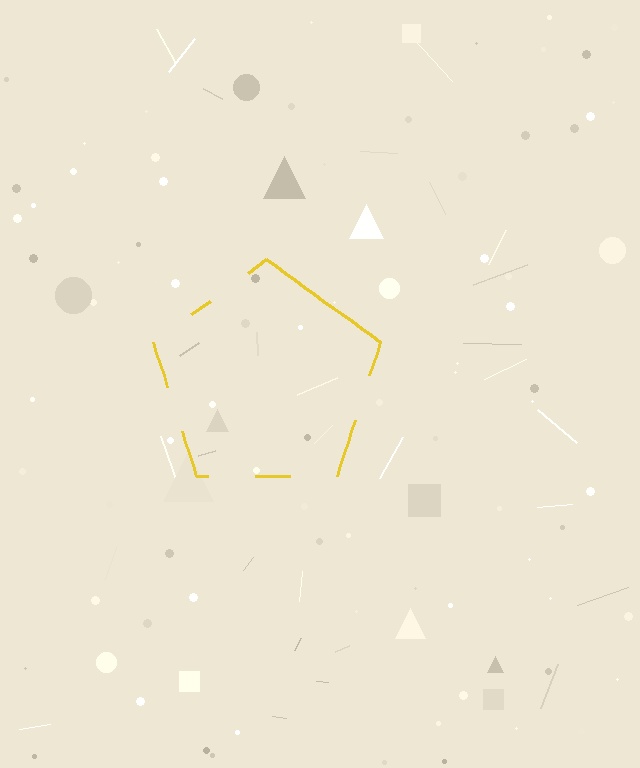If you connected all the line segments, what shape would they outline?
They would outline a pentagon.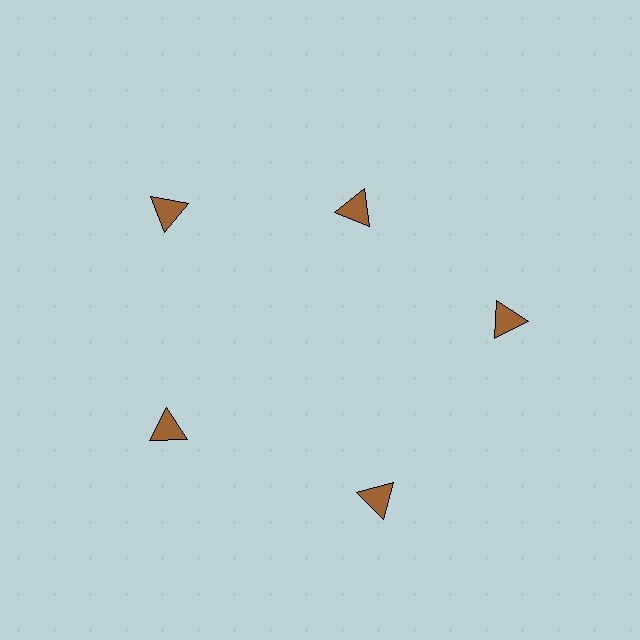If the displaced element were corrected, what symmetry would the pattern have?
It would have 5-fold rotational symmetry — the pattern would map onto itself every 72 degrees.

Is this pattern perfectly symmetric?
No. The 5 brown triangles are arranged in a ring, but one element near the 1 o'clock position is pulled inward toward the center, breaking the 5-fold rotational symmetry.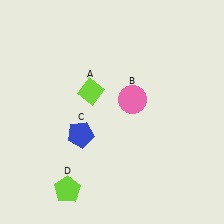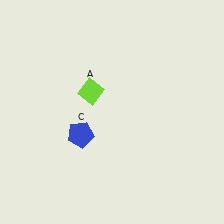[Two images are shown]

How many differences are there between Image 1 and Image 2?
There are 2 differences between the two images.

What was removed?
The pink circle (B), the lime pentagon (D) were removed in Image 2.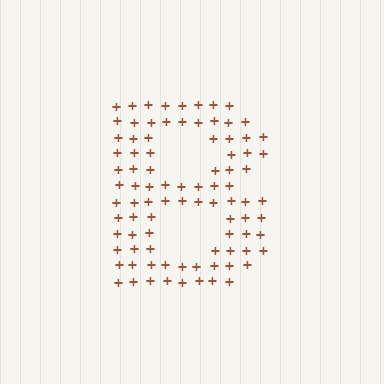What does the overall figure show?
The overall figure shows the letter B.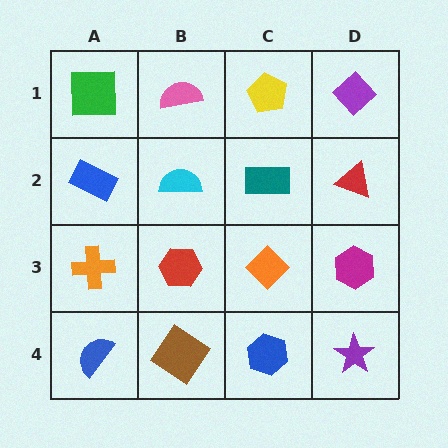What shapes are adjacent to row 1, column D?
A red triangle (row 2, column D), a yellow pentagon (row 1, column C).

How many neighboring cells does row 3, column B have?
4.